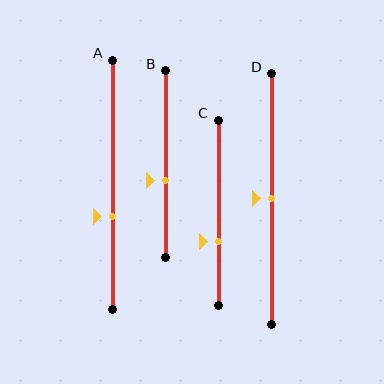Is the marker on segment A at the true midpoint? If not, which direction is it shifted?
No, the marker on segment A is shifted downward by about 13% of the segment length.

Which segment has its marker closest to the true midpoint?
Segment D has its marker closest to the true midpoint.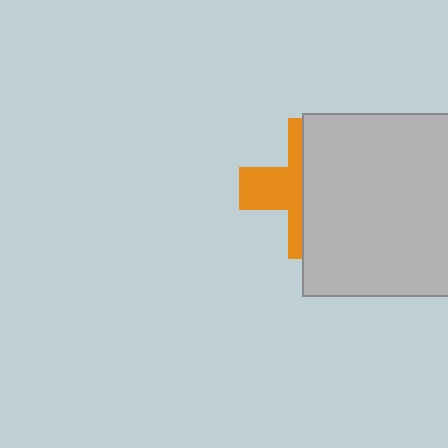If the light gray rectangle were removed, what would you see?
You would see the complete orange cross.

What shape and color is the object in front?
The object in front is a light gray rectangle.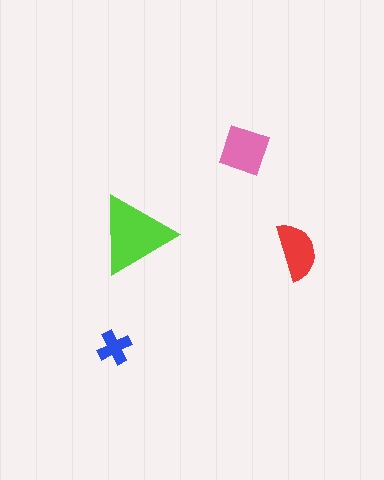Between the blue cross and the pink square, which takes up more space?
The pink square.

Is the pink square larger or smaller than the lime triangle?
Smaller.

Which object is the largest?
The lime triangle.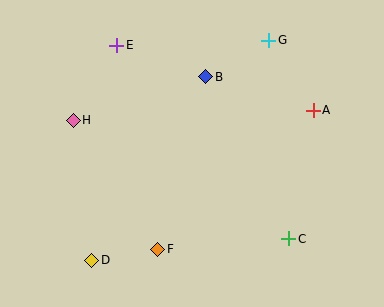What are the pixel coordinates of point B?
Point B is at (206, 77).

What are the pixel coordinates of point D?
Point D is at (92, 260).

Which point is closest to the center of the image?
Point B at (206, 77) is closest to the center.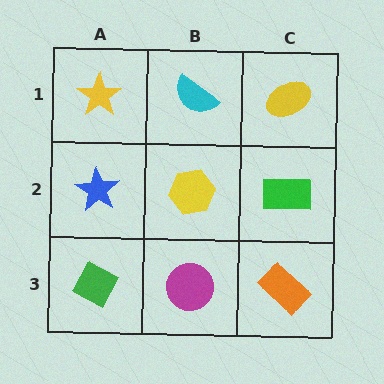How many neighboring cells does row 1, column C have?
2.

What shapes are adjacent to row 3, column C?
A green rectangle (row 2, column C), a magenta circle (row 3, column B).